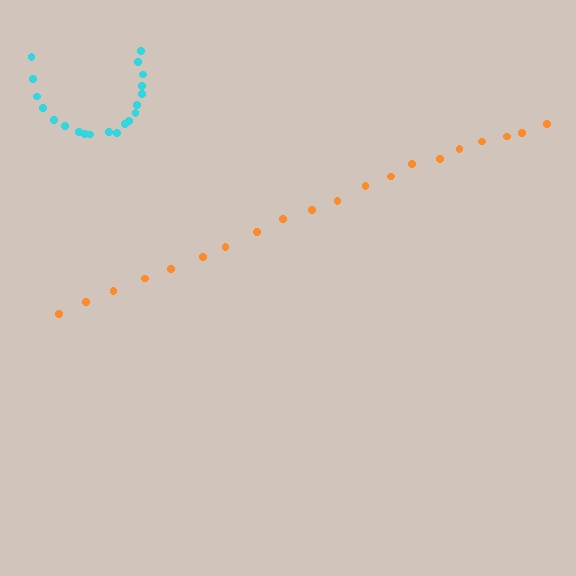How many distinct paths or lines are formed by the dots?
There are 2 distinct paths.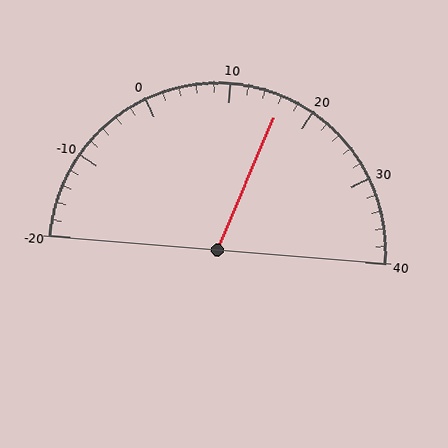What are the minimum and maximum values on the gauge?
The gauge ranges from -20 to 40.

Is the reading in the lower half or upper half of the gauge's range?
The reading is in the upper half of the range (-20 to 40).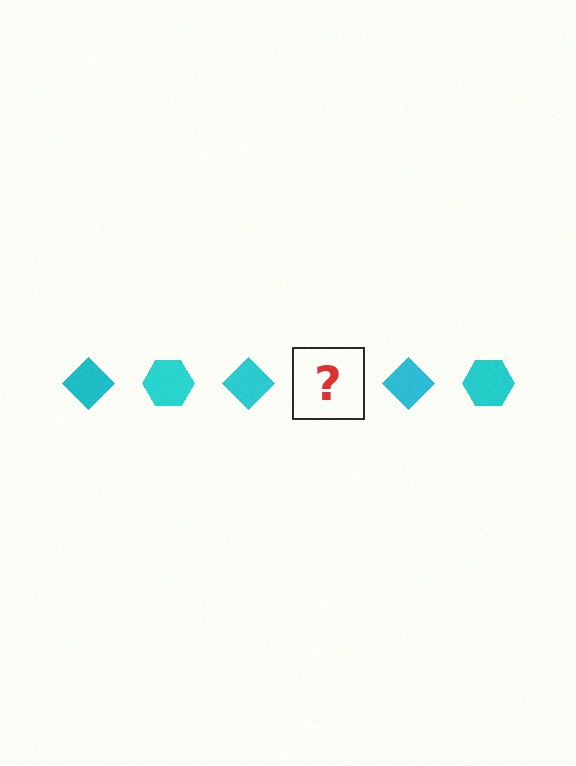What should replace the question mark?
The question mark should be replaced with a cyan hexagon.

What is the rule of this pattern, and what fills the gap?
The rule is that the pattern cycles through diamond, hexagon shapes in cyan. The gap should be filled with a cyan hexagon.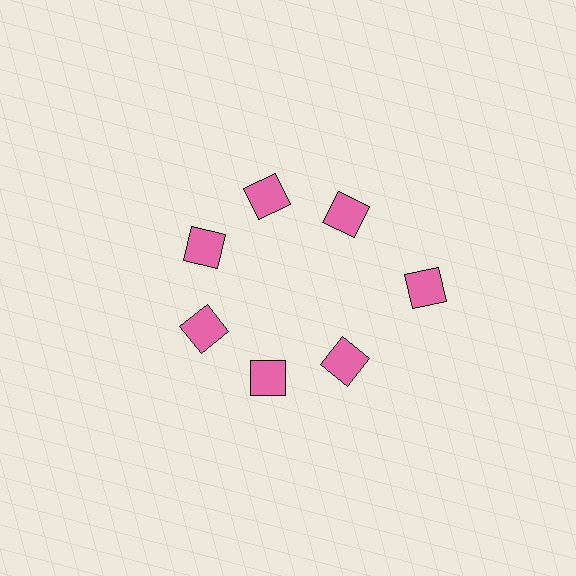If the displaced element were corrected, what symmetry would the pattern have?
It would have 7-fold rotational symmetry — the pattern would map onto itself every 51 degrees.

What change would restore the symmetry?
The symmetry would be restored by moving it inward, back onto the ring so that all 7 diamonds sit at equal angles and equal distance from the center.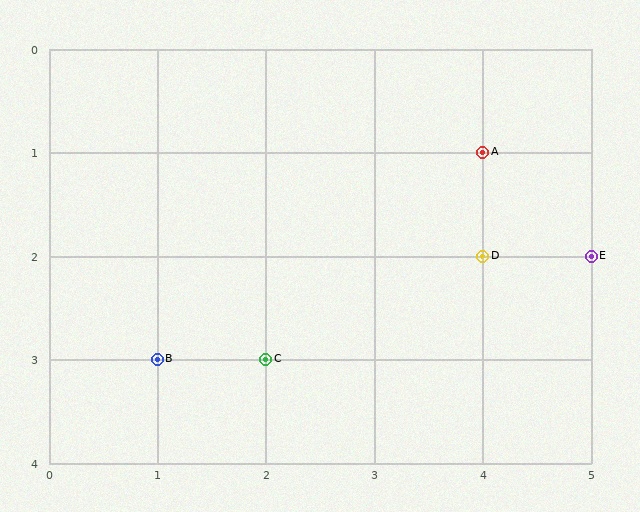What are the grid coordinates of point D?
Point D is at grid coordinates (4, 2).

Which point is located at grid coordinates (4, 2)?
Point D is at (4, 2).